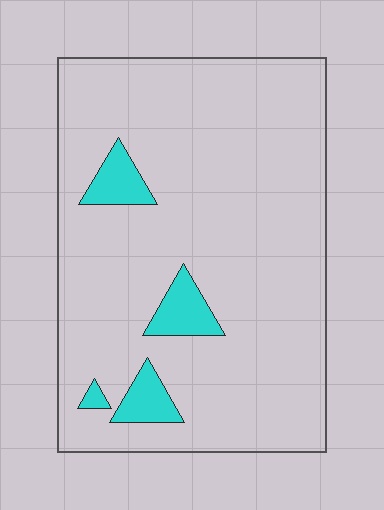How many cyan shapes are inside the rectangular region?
4.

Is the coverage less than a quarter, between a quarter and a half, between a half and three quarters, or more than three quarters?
Less than a quarter.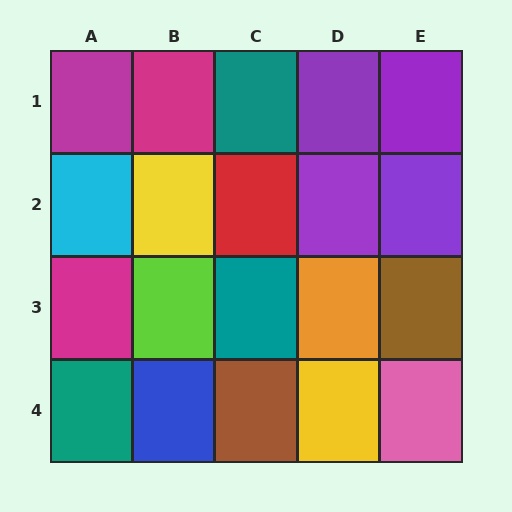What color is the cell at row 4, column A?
Teal.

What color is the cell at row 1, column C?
Teal.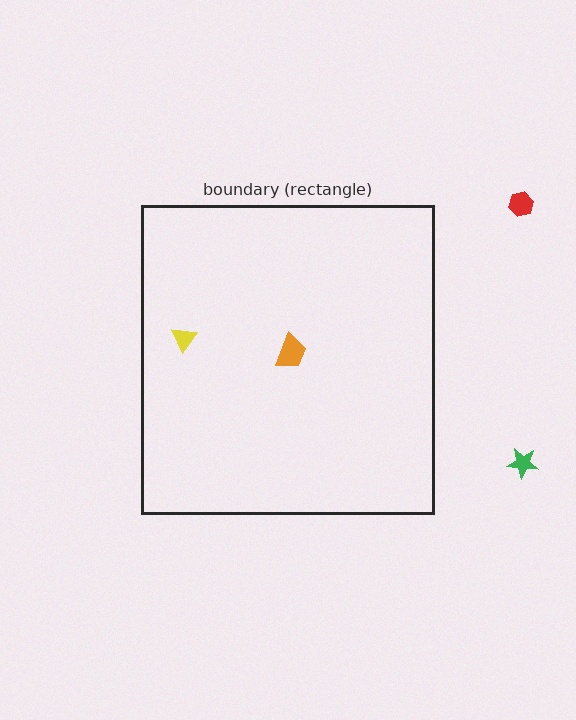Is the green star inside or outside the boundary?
Outside.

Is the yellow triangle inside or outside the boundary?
Inside.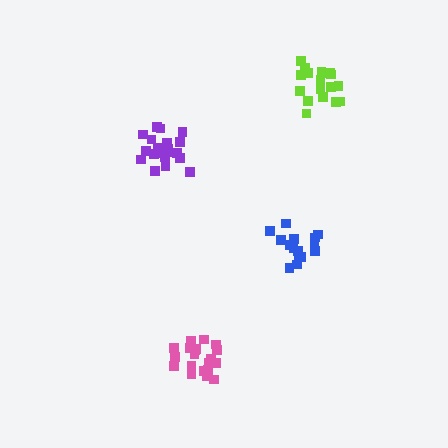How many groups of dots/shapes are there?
There are 4 groups.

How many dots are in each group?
Group 1: 17 dots, Group 2: 21 dots, Group 3: 21 dots, Group 4: 15 dots (74 total).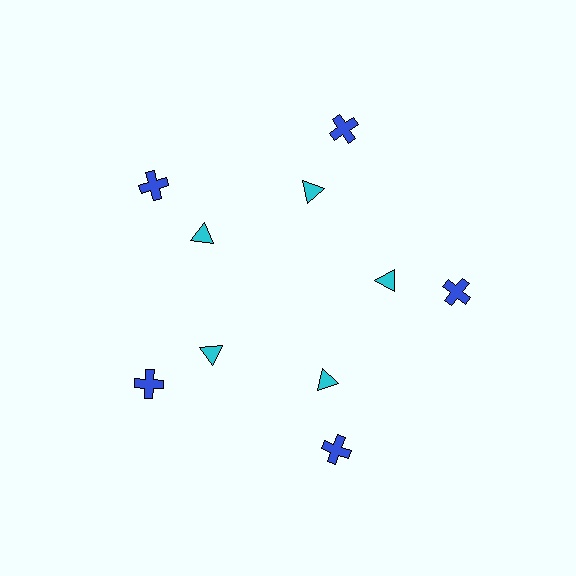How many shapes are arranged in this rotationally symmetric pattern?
There are 10 shapes, arranged in 5 groups of 2.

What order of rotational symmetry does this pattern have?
This pattern has 5-fold rotational symmetry.